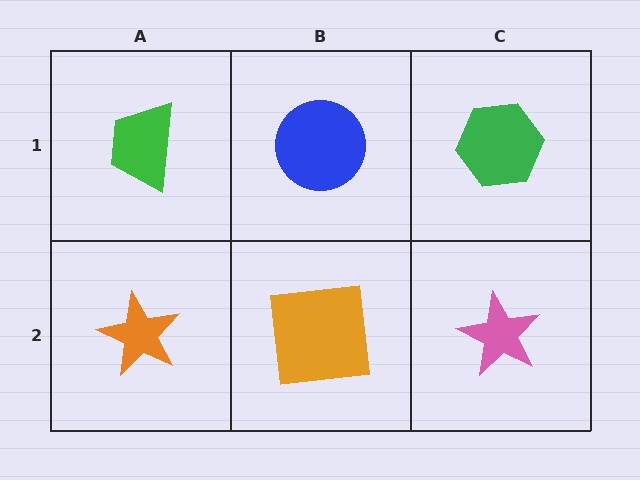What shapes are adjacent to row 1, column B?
An orange square (row 2, column B), a green trapezoid (row 1, column A), a green hexagon (row 1, column C).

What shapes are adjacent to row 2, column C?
A green hexagon (row 1, column C), an orange square (row 2, column B).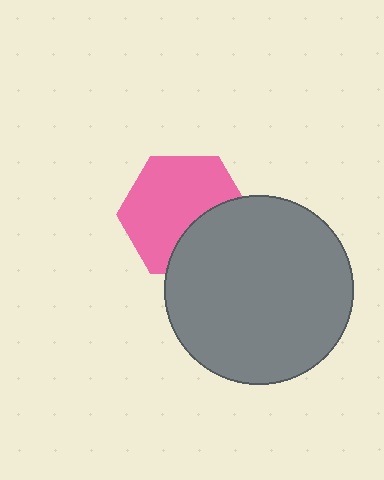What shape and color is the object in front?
The object in front is a gray circle.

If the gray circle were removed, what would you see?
You would see the complete pink hexagon.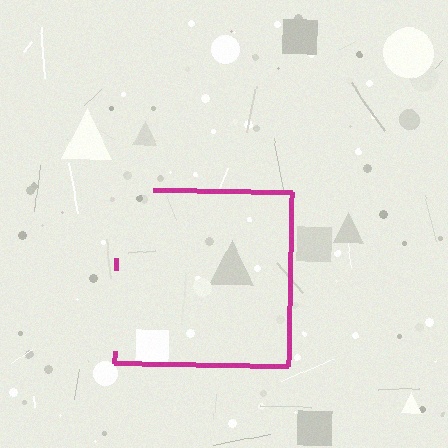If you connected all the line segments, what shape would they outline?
They would outline a square.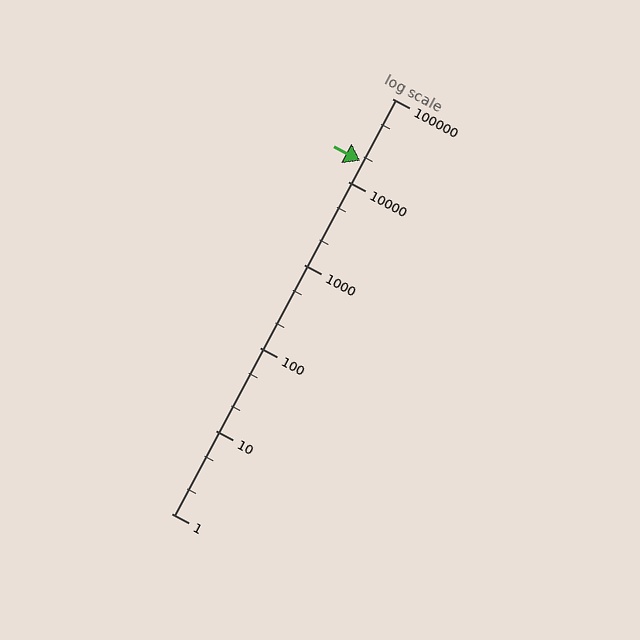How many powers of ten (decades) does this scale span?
The scale spans 5 decades, from 1 to 100000.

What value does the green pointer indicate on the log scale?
The pointer indicates approximately 18000.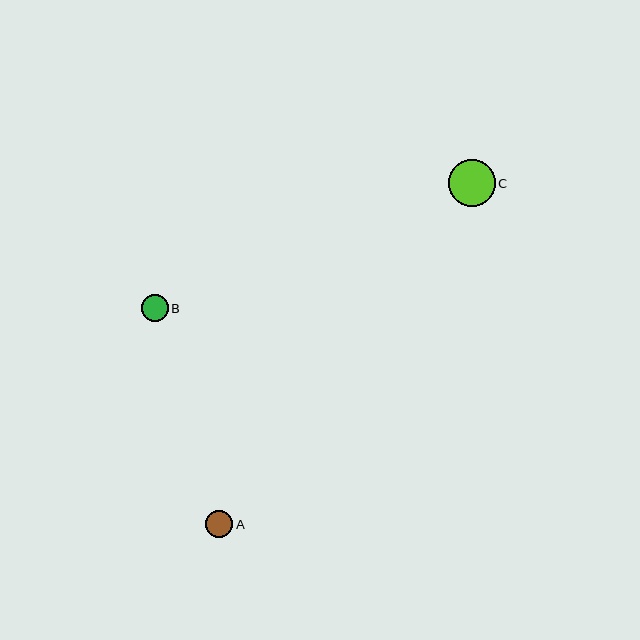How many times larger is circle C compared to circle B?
Circle C is approximately 1.8 times the size of circle B.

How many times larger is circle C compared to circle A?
Circle C is approximately 1.8 times the size of circle A.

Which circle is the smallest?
Circle B is the smallest with a size of approximately 26 pixels.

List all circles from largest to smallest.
From largest to smallest: C, A, B.